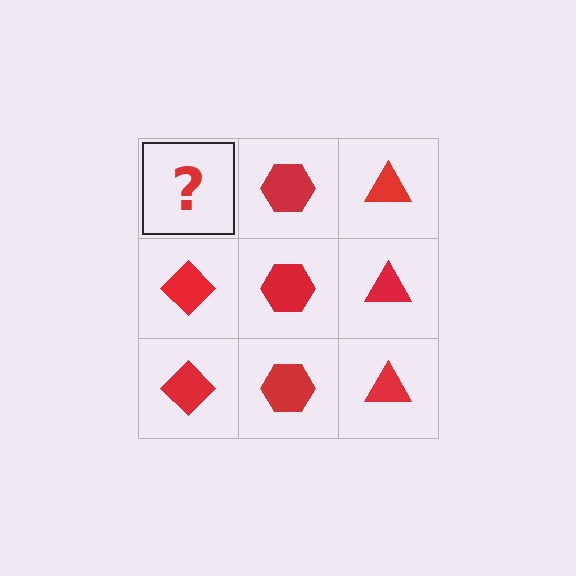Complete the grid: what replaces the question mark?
The question mark should be replaced with a red diamond.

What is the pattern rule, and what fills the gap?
The rule is that each column has a consistent shape. The gap should be filled with a red diamond.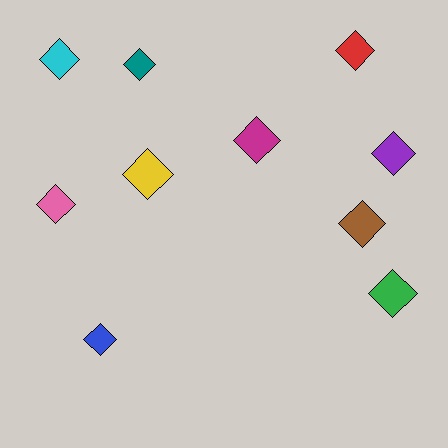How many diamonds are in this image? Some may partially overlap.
There are 10 diamonds.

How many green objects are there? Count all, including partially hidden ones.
There is 1 green object.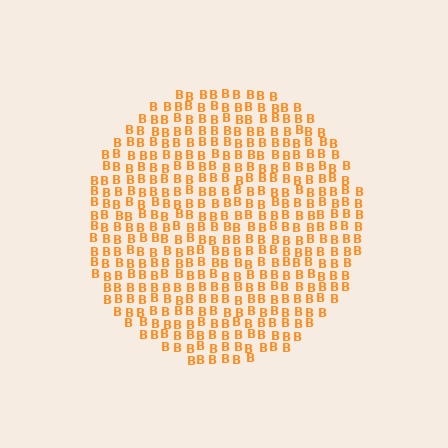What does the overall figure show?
The overall figure shows a circle.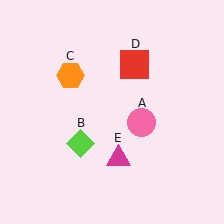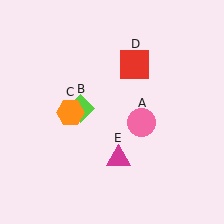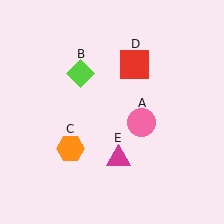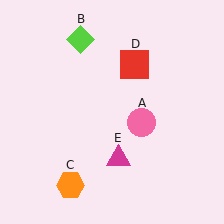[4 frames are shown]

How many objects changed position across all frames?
2 objects changed position: lime diamond (object B), orange hexagon (object C).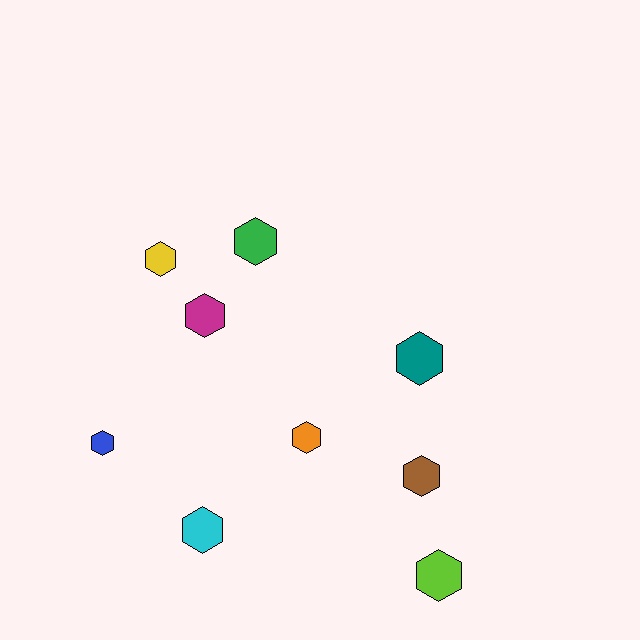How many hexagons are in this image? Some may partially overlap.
There are 9 hexagons.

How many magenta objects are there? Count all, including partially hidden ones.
There is 1 magenta object.